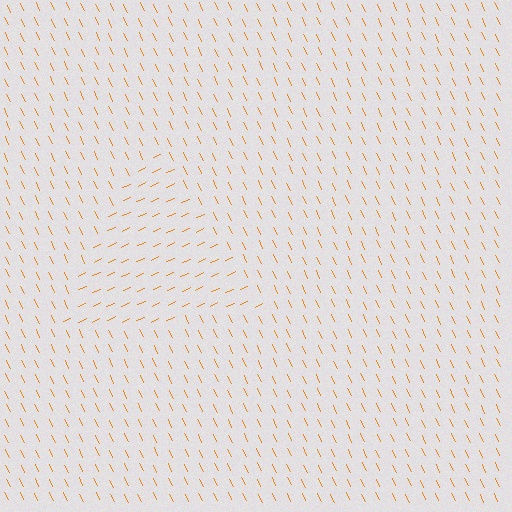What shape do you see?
I see a triangle.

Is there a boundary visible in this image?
Yes, there is a texture boundary formed by a change in line orientation.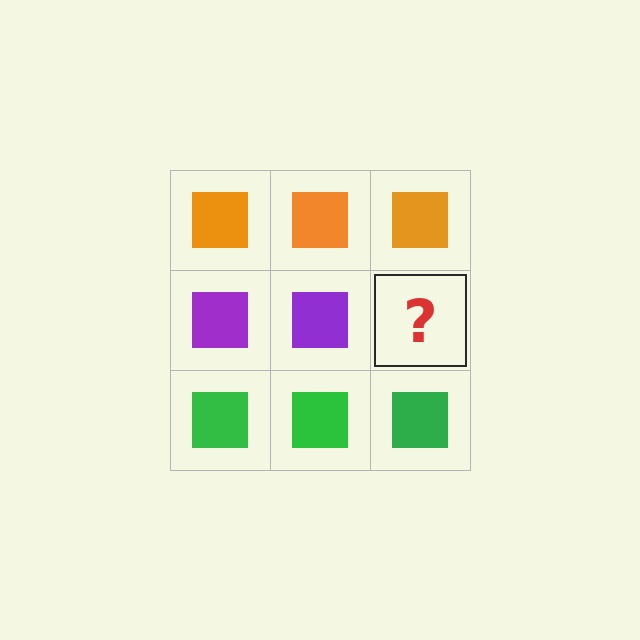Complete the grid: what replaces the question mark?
The question mark should be replaced with a purple square.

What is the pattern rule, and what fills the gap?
The rule is that each row has a consistent color. The gap should be filled with a purple square.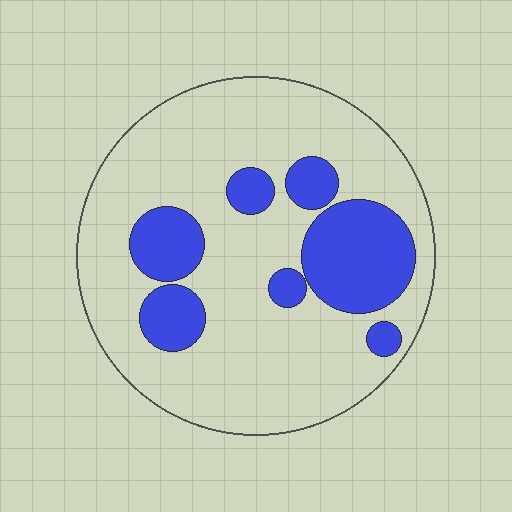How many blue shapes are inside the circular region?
7.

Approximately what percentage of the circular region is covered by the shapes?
Approximately 25%.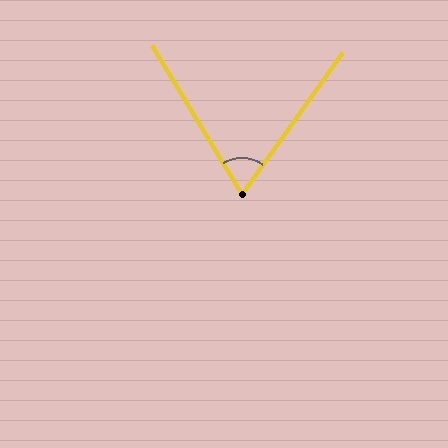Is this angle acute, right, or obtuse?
It is acute.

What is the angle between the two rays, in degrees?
Approximately 67 degrees.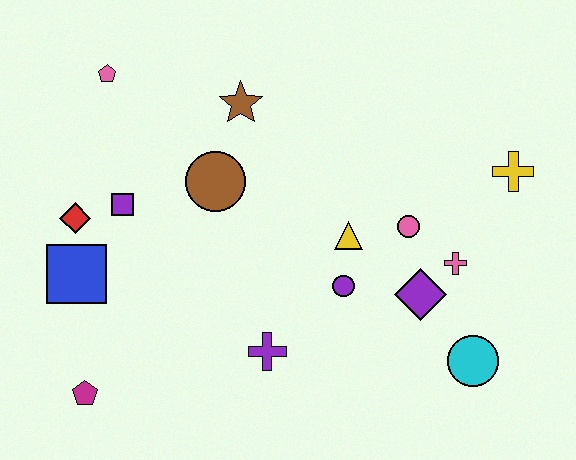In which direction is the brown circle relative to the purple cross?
The brown circle is above the purple cross.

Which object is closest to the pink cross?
The purple diamond is closest to the pink cross.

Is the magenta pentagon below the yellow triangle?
Yes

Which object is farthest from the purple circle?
The pink pentagon is farthest from the purple circle.